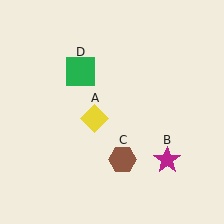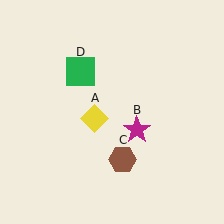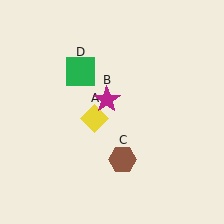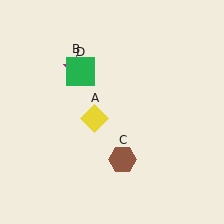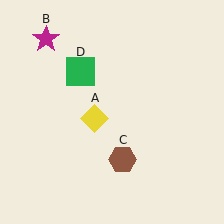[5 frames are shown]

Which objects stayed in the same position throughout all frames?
Yellow diamond (object A) and brown hexagon (object C) and green square (object D) remained stationary.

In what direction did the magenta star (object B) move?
The magenta star (object B) moved up and to the left.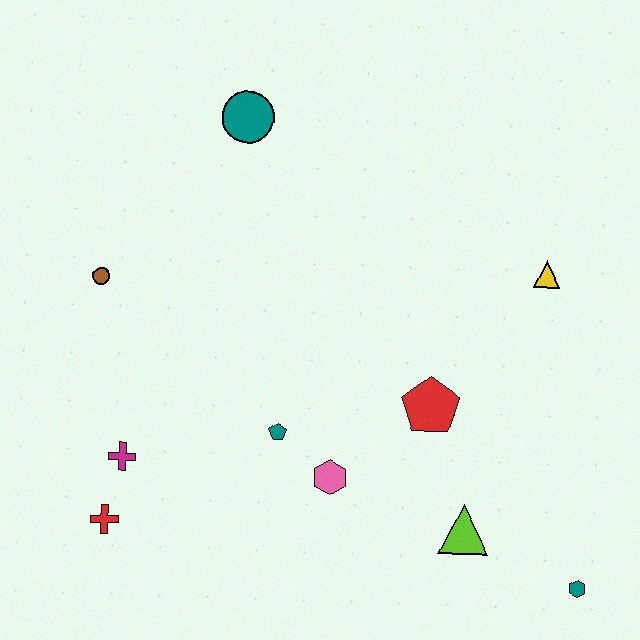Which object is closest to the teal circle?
The brown circle is closest to the teal circle.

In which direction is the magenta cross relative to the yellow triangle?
The magenta cross is to the left of the yellow triangle.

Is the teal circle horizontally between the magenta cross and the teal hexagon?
Yes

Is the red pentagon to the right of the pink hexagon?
Yes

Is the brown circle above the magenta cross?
Yes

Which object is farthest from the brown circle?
The teal hexagon is farthest from the brown circle.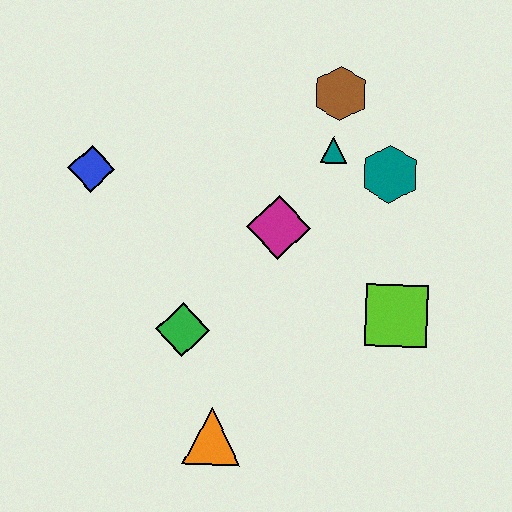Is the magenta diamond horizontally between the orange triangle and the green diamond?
No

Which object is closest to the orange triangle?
The green diamond is closest to the orange triangle.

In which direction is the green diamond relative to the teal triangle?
The green diamond is below the teal triangle.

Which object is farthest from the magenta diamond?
The orange triangle is farthest from the magenta diamond.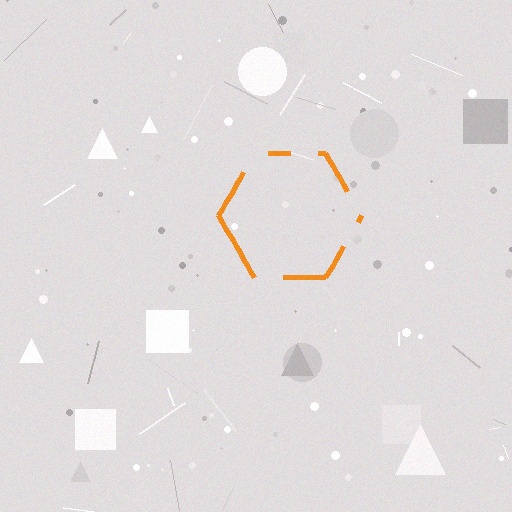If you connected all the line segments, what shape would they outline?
They would outline a hexagon.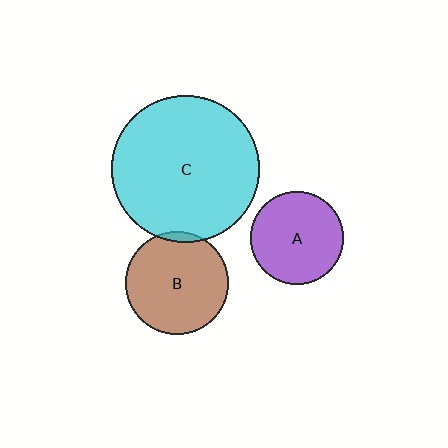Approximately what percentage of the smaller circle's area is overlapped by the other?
Approximately 5%.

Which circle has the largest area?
Circle C (cyan).